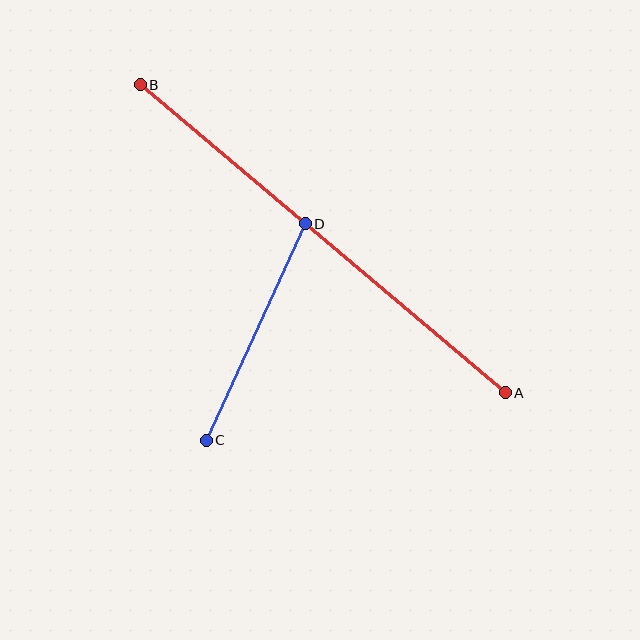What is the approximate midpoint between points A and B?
The midpoint is at approximately (323, 239) pixels.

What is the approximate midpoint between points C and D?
The midpoint is at approximately (256, 332) pixels.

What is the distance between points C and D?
The distance is approximately 238 pixels.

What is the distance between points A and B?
The distance is approximately 478 pixels.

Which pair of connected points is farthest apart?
Points A and B are farthest apart.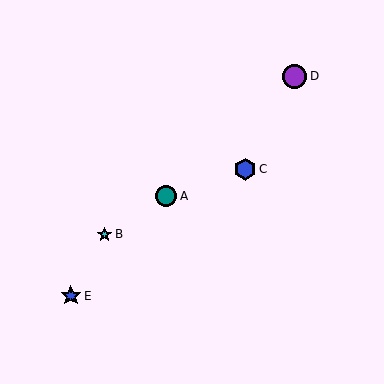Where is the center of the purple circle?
The center of the purple circle is at (295, 76).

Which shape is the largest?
The purple circle (labeled D) is the largest.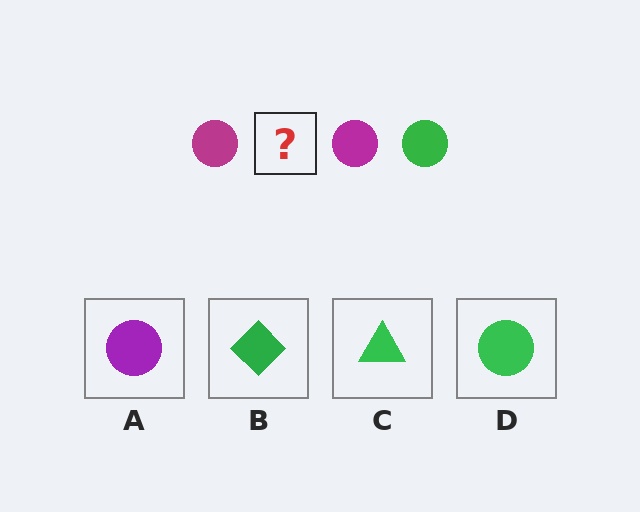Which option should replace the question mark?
Option D.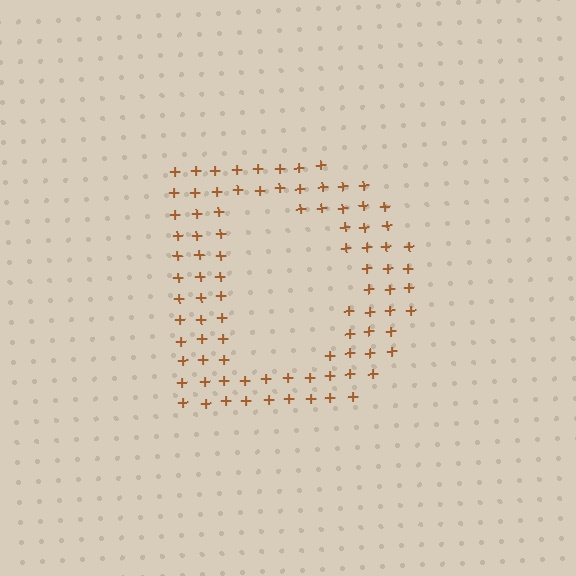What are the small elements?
The small elements are plus signs.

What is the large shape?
The large shape is the letter D.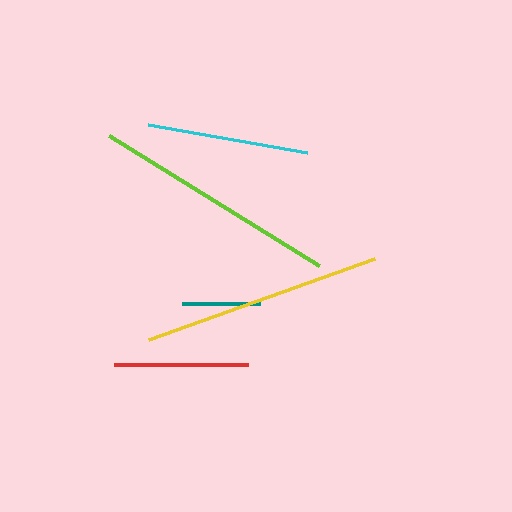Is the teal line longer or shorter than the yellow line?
The yellow line is longer than the teal line.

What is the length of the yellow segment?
The yellow segment is approximately 240 pixels long.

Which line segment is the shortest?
The teal line is the shortest at approximately 78 pixels.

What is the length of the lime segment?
The lime segment is approximately 248 pixels long.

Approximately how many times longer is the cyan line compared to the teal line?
The cyan line is approximately 2.1 times the length of the teal line.